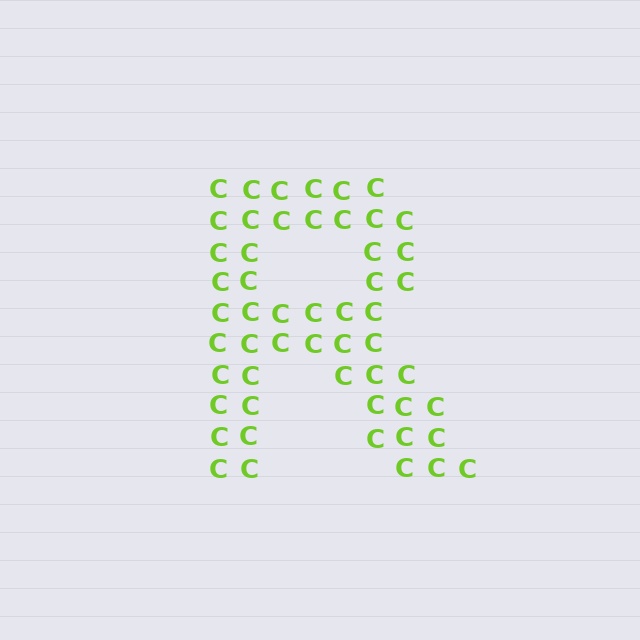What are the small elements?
The small elements are letter C's.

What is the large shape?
The large shape is the letter R.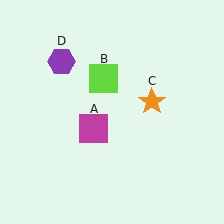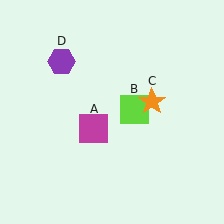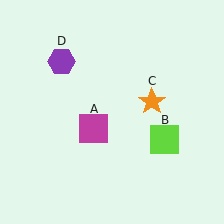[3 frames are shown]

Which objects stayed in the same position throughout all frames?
Magenta square (object A) and orange star (object C) and purple hexagon (object D) remained stationary.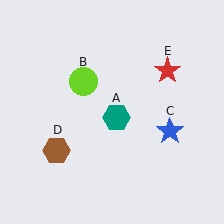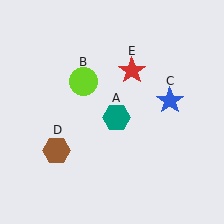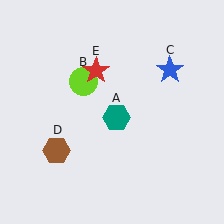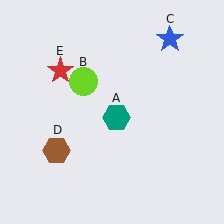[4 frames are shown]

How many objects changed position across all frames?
2 objects changed position: blue star (object C), red star (object E).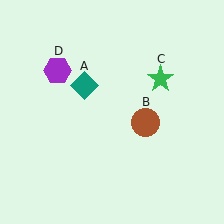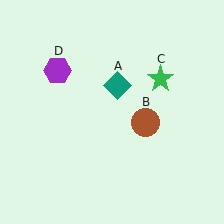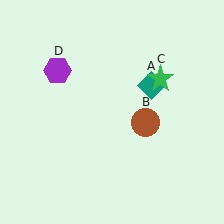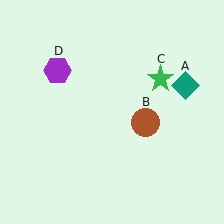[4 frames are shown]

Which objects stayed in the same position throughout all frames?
Brown circle (object B) and green star (object C) and purple hexagon (object D) remained stationary.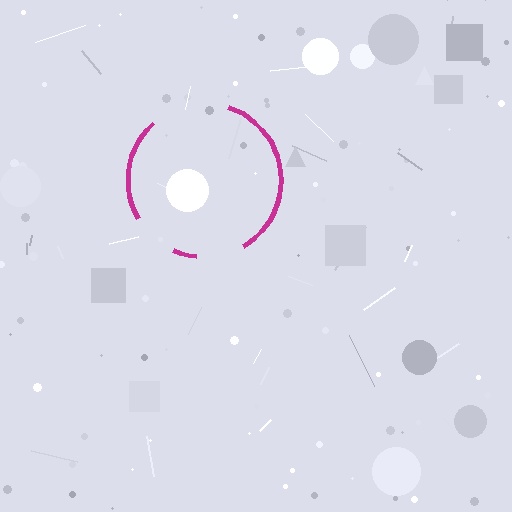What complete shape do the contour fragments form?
The contour fragments form a circle.